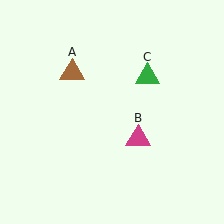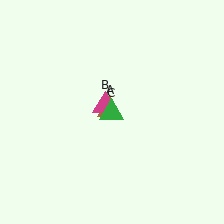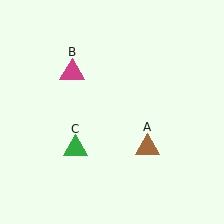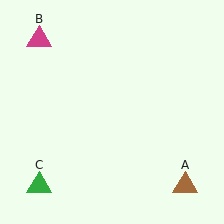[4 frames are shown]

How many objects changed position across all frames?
3 objects changed position: brown triangle (object A), magenta triangle (object B), green triangle (object C).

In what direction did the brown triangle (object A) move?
The brown triangle (object A) moved down and to the right.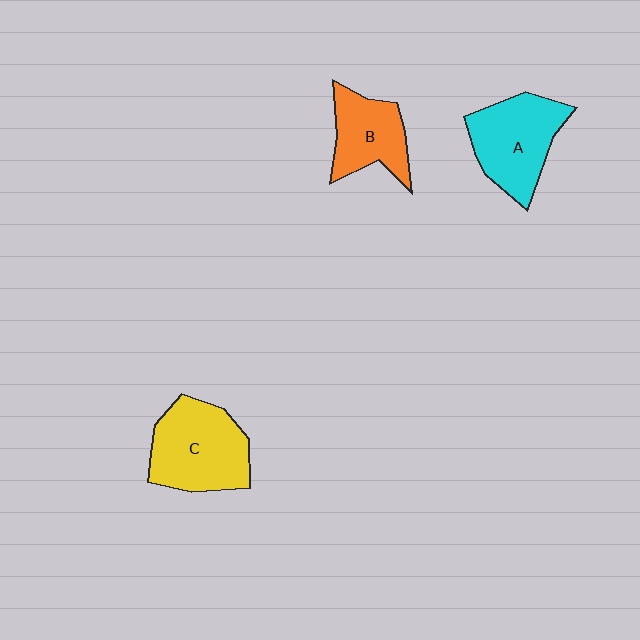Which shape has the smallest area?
Shape B (orange).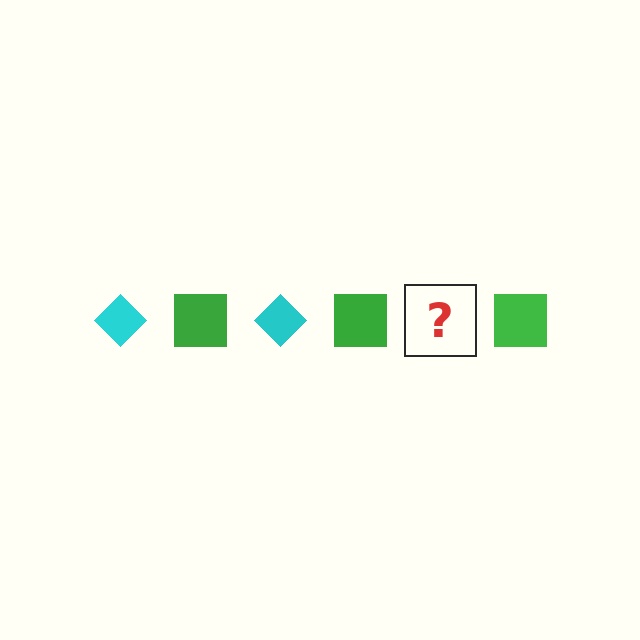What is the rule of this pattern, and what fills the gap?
The rule is that the pattern alternates between cyan diamond and green square. The gap should be filled with a cyan diamond.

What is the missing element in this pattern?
The missing element is a cyan diamond.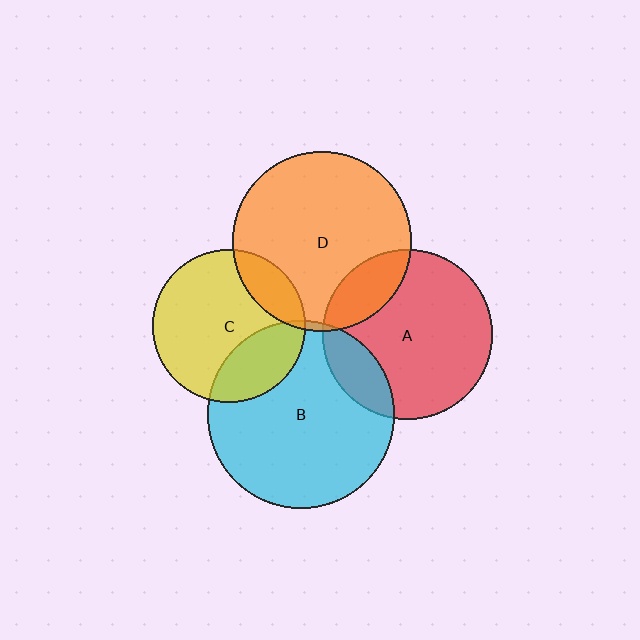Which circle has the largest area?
Circle B (cyan).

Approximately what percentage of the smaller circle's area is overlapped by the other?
Approximately 15%.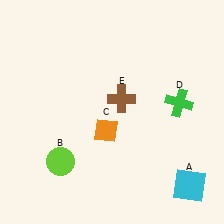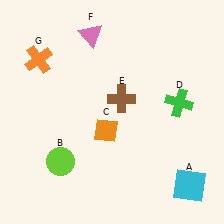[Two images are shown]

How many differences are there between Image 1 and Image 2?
There are 2 differences between the two images.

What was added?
A pink triangle (F), an orange cross (G) were added in Image 2.